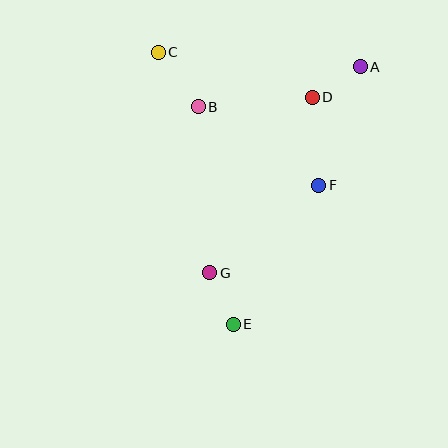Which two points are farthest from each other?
Points A and E are farthest from each other.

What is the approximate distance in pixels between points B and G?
The distance between B and G is approximately 167 pixels.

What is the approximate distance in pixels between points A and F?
The distance between A and F is approximately 126 pixels.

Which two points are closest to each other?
Points A and D are closest to each other.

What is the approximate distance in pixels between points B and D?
The distance between B and D is approximately 114 pixels.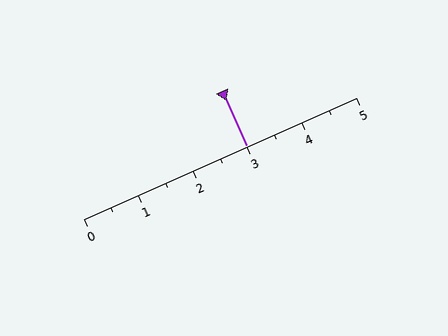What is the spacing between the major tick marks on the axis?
The major ticks are spaced 1 apart.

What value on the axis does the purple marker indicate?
The marker indicates approximately 3.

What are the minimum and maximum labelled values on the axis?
The axis runs from 0 to 5.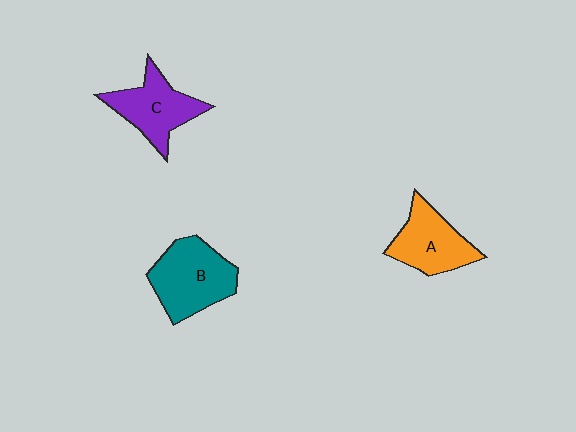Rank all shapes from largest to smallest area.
From largest to smallest: B (teal), C (purple), A (orange).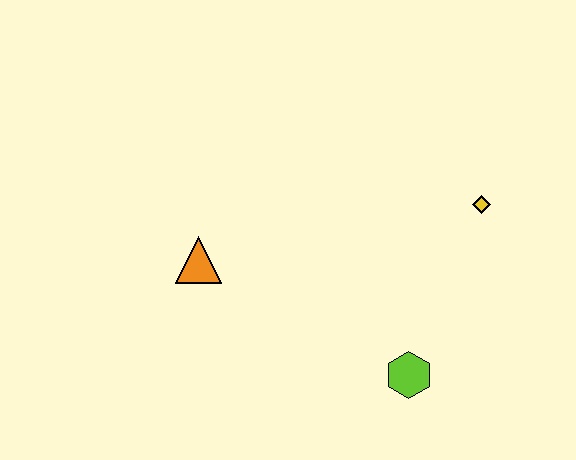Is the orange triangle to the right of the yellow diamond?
No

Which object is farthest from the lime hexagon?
The orange triangle is farthest from the lime hexagon.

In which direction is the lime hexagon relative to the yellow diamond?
The lime hexagon is below the yellow diamond.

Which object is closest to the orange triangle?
The lime hexagon is closest to the orange triangle.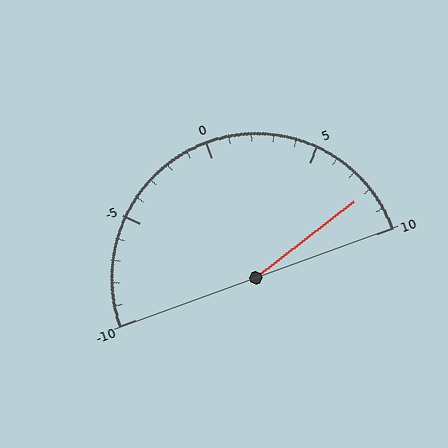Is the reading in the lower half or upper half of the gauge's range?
The reading is in the upper half of the range (-10 to 10).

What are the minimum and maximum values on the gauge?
The gauge ranges from -10 to 10.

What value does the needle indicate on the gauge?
The needle indicates approximately 8.